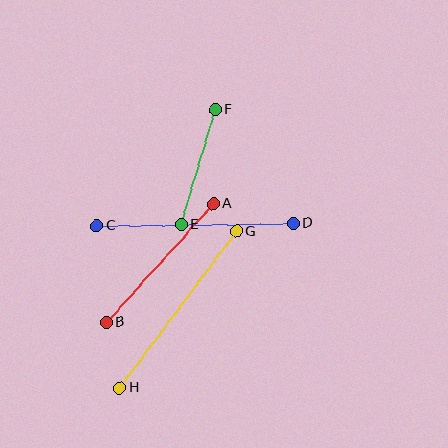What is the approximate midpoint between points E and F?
The midpoint is at approximately (198, 167) pixels.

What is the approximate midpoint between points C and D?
The midpoint is at approximately (195, 224) pixels.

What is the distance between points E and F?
The distance is approximately 120 pixels.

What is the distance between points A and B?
The distance is approximately 160 pixels.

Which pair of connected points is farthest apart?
Points C and D are farthest apart.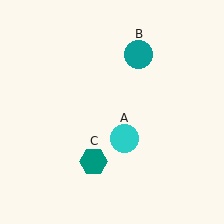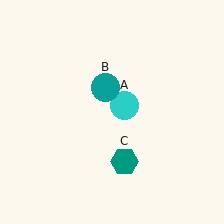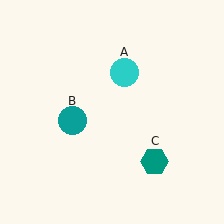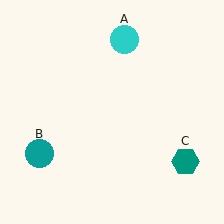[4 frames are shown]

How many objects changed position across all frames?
3 objects changed position: cyan circle (object A), teal circle (object B), teal hexagon (object C).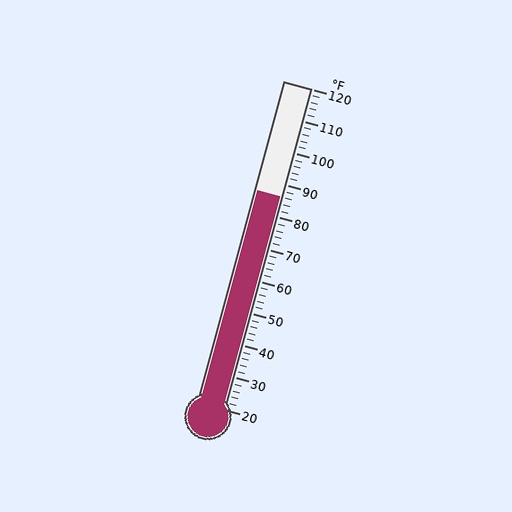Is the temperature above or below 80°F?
The temperature is above 80°F.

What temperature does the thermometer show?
The thermometer shows approximately 86°F.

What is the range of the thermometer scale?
The thermometer scale ranges from 20°F to 120°F.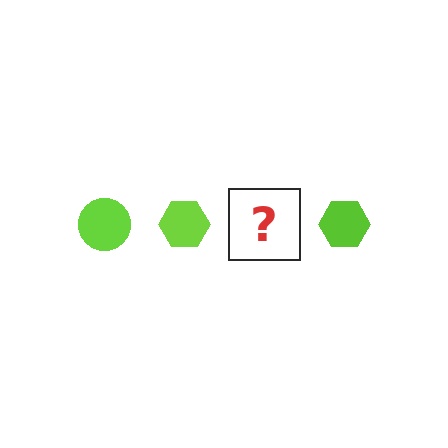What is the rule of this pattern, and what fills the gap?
The rule is that the pattern cycles through circle, hexagon shapes in lime. The gap should be filled with a lime circle.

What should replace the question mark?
The question mark should be replaced with a lime circle.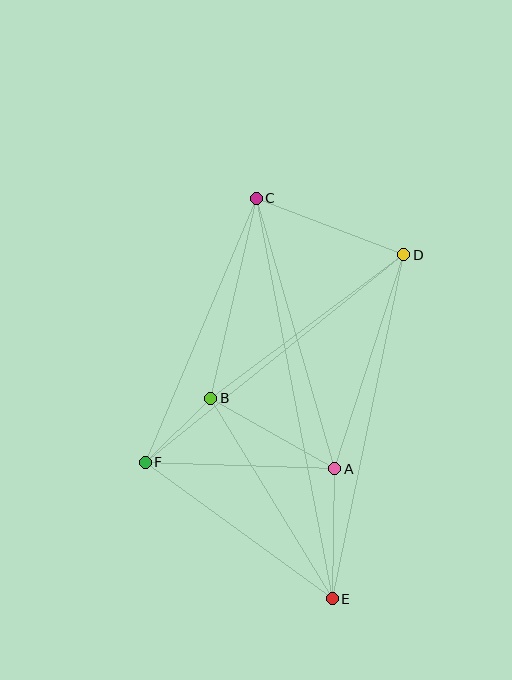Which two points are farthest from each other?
Points C and E are farthest from each other.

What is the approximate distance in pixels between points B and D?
The distance between B and D is approximately 240 pixels.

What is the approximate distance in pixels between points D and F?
The distance between D and F is approximately 332 pixels.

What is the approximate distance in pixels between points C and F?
The distance between C and F is approximately 287 pixels.